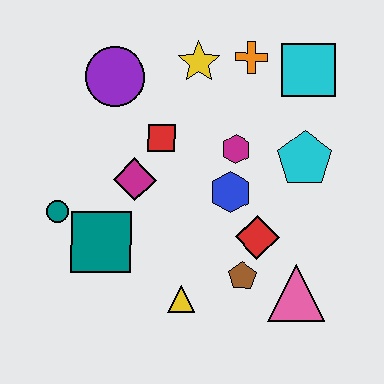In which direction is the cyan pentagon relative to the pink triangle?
The cyan pentagon is above the pink triangle.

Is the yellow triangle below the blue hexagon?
Yes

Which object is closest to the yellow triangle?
The brown pentagon is closest to the yellow triangle.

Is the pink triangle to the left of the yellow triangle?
No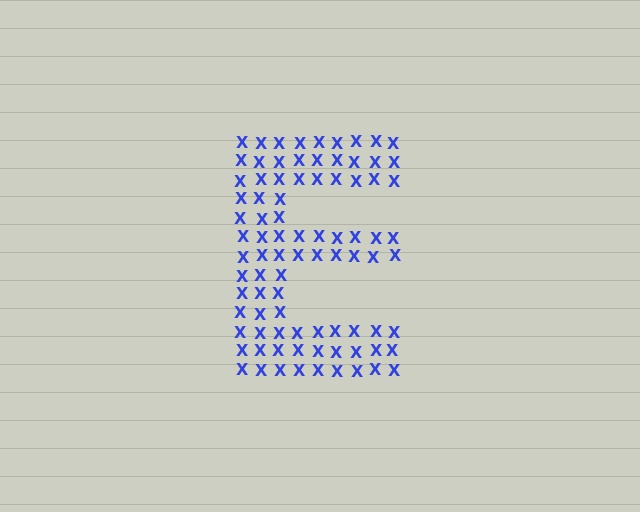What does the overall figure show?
The overall figure shows the letter E.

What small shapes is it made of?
It is made of small letter X's.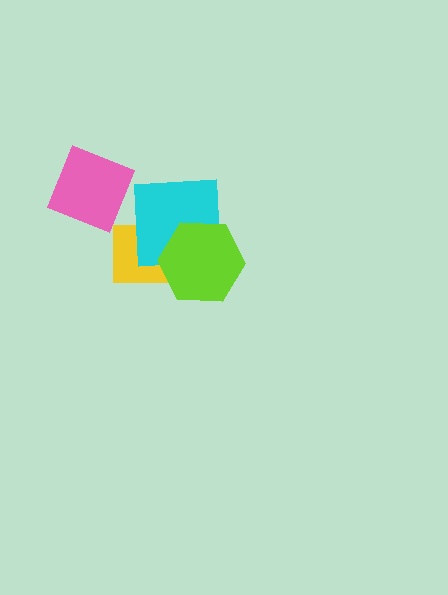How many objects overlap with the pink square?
0 objects overlap with the pink square.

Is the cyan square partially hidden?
Yes, it is partially covered by another shape.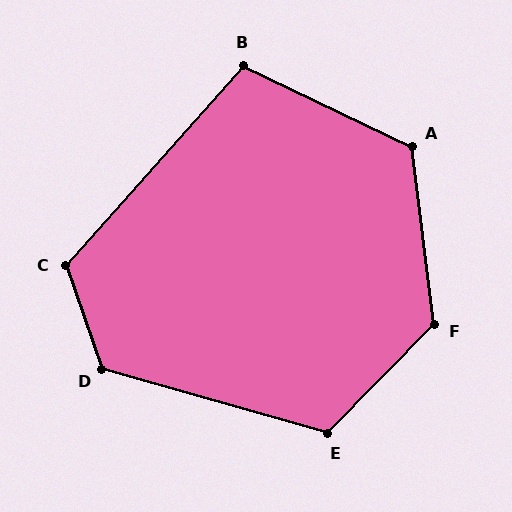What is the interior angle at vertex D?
Approximately 125 degrees (obtuse).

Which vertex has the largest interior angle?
F, at approximately 129 degrees.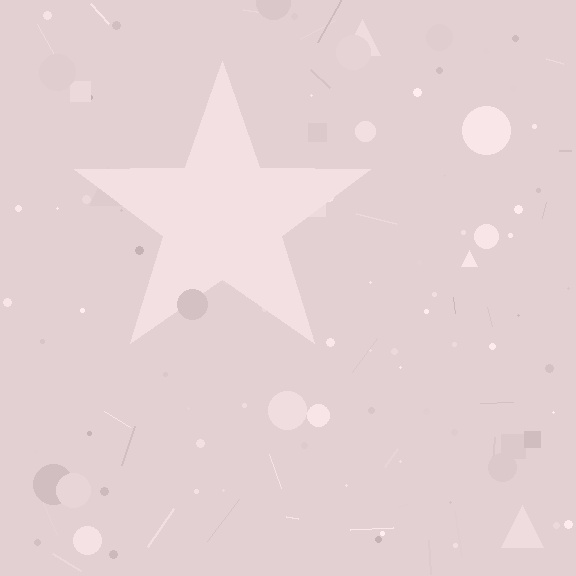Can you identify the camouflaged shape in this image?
The camouflaged shape is a star.